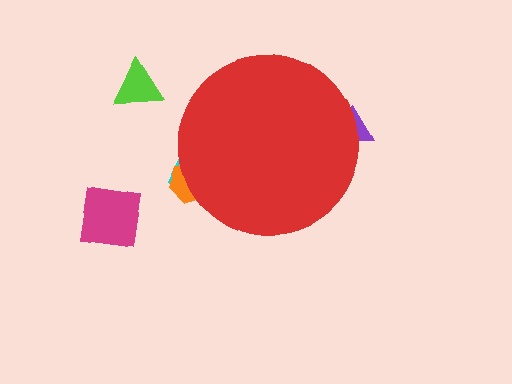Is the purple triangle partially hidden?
Yes, the purple triangle is partially hidden behind the red circle.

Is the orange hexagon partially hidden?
Yes, the orange hexagon is partially hidden behind the red circle.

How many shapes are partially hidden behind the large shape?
3 shapes are partially hidden.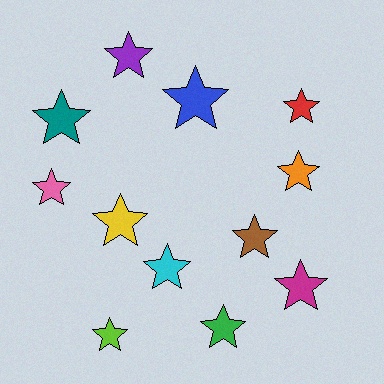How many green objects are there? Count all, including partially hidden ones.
There is 1 green object.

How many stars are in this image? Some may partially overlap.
There are 12 stars.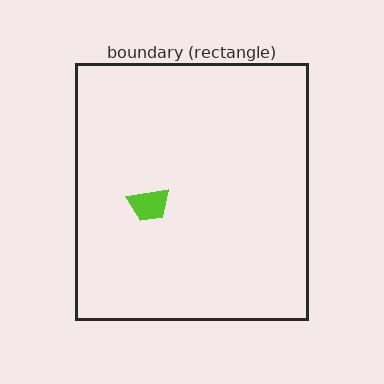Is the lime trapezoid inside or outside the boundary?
Inside.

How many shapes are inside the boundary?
1 inside, 0 outside.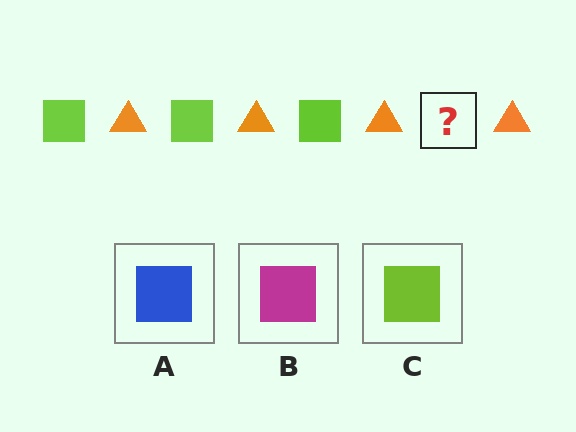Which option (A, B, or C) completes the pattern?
C.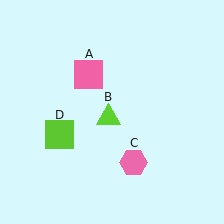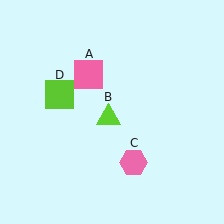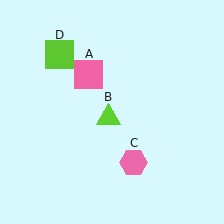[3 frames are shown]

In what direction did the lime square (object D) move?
The lime square (object D) moved up.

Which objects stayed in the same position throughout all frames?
Pink square (object A) and lime triangle (object B) and pink hexagon (object C) remained stationary.